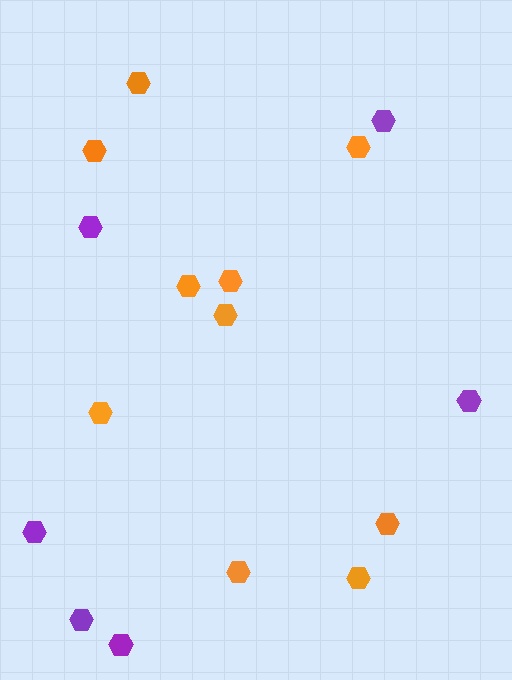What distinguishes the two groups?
There are 2 groups: one group of purple hexagons (6) and one group of orange hexagons (10).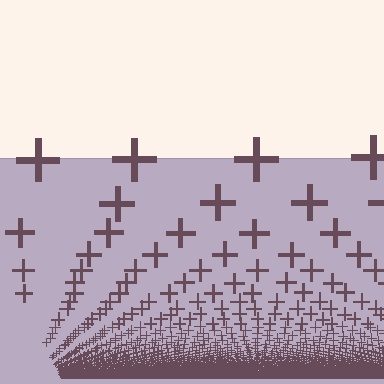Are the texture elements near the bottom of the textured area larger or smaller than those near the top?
Smaller. The gradient is inverted — elements near the bottom are smaller and denser.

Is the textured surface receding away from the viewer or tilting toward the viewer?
The surface appears to tilt toward the viewer. Texture elements get larger and sparser toward the top.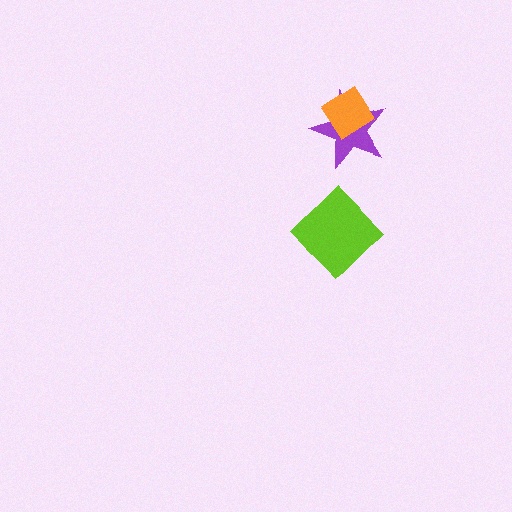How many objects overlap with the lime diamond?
0 objects overlap with the lime diamond.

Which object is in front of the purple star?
The orange diamond is in front of the purple star.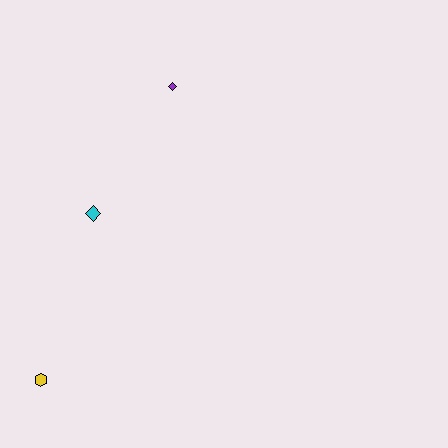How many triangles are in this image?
There are no triangles.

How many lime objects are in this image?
There are no lime objects.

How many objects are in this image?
There are 3 objects.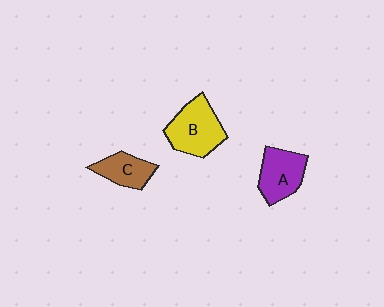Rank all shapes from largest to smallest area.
From largest to smallest: B (yellow), A (purple), C (brown).